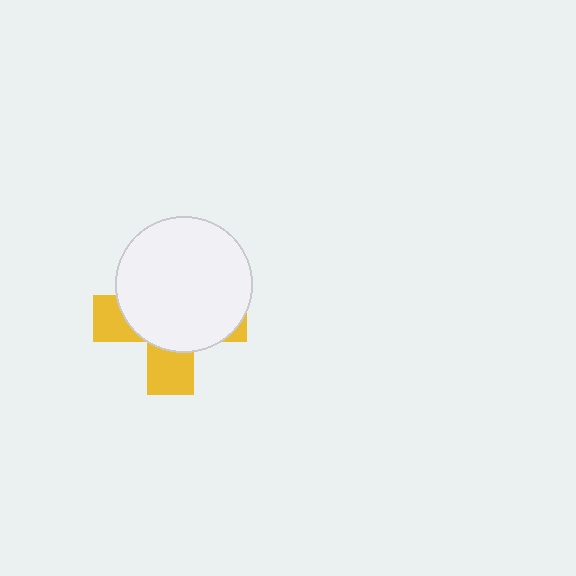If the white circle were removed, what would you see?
You would see the complete yellow cross.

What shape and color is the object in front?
The object in front is a white circle.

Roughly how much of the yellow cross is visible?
A small part of it is visible (roughly 32%).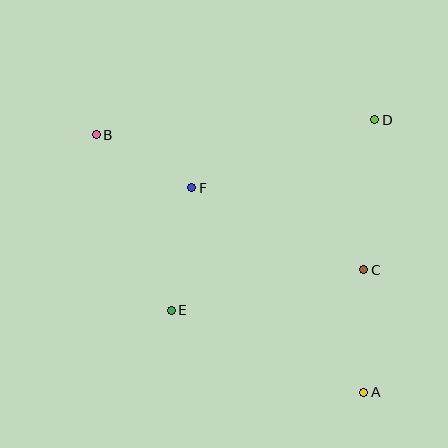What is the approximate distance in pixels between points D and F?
The distance between D and F is approximately 195 pixels.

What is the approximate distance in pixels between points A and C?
The distance between A and C is approximately 122 pixels.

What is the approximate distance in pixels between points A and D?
The distance between A and D is approximately 272 pixels.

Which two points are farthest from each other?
Points A and B are farthest from each other.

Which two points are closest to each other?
Points B and F are closest to each other.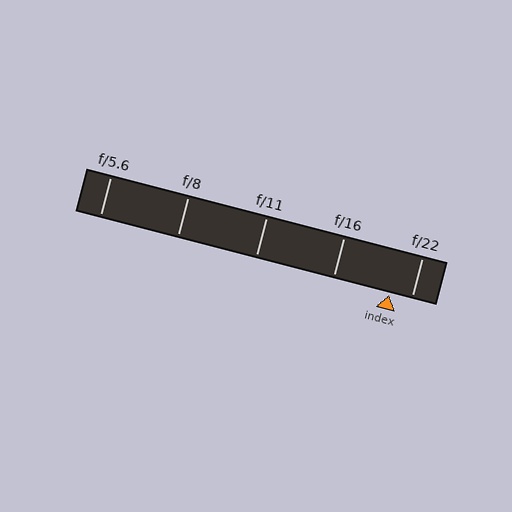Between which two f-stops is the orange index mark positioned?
The index mark is between f/16 and f/22.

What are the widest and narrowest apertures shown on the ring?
The widest aperture shown is f/5.6 and the narrowest is f/22.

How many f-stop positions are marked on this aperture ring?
There are 5 f-stop positions marked.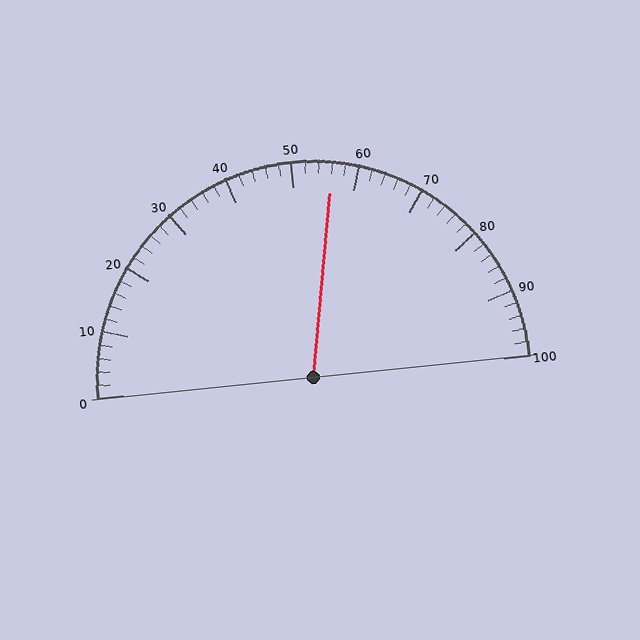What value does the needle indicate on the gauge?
The needle indicates approximately 56.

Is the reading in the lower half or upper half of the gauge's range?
The reading is in the upper half of the range (0 to 100).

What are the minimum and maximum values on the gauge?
The gauge ranges from 0 to 100.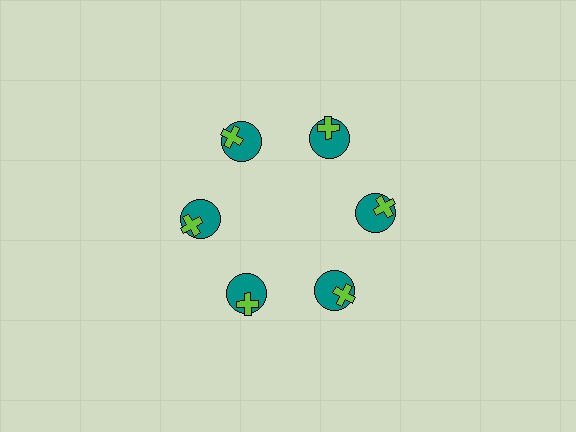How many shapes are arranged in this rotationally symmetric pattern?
There are 12 shapes, arranged in 6 groups of 2.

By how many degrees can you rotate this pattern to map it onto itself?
The pattern maps onto itself every 60 degrees of rotation.